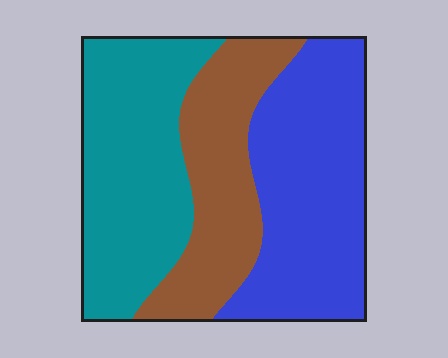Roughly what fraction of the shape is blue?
Blue takes up about three eighths (3/8) of the shape.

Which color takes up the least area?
Brown, at roughly 25%.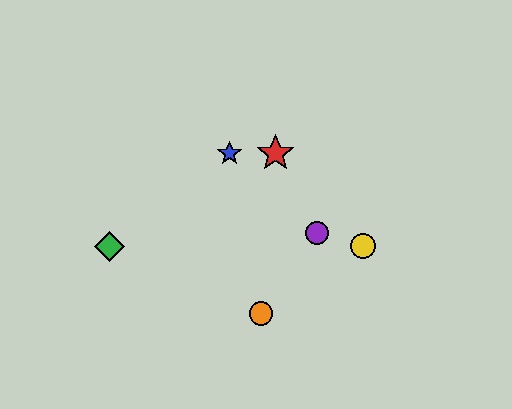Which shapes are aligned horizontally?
The red star, the blue star are aligned horizontally.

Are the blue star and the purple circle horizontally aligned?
No, the blue star is at y≈153 and the purple circle is at y≈233.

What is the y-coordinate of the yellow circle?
The yellow circle is at y≈246.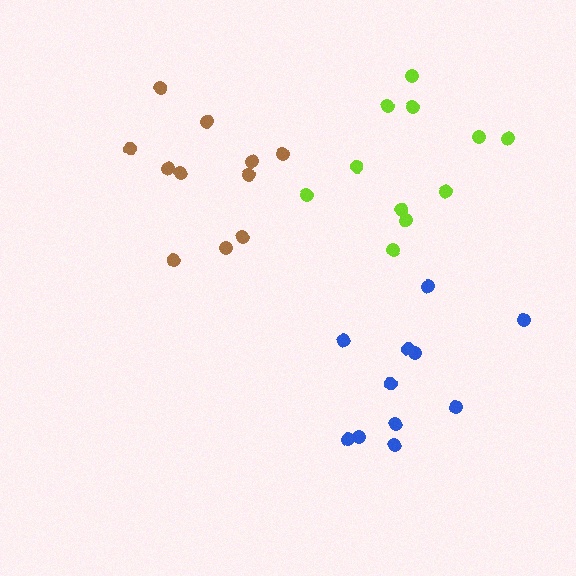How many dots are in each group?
Group 1: 11 dots, Group 2: 11 dots, Group 3: 11 dots (33 total).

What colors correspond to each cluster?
The clusters are colored: brown, lime, blue.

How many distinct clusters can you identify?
There are 3 distinct clusters.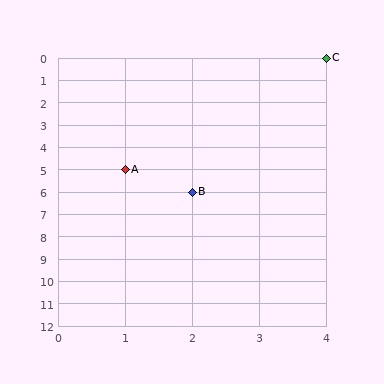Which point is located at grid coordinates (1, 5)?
Point A is at (1, 5).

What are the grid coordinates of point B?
Point B is at grid coordinates (2, 6).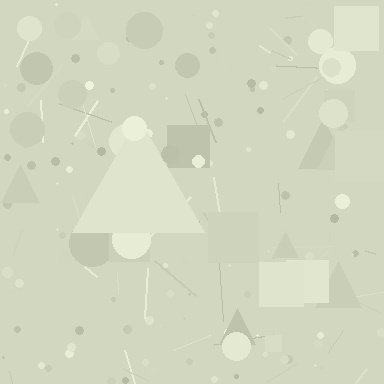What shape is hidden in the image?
A triangle is hidden in the image.